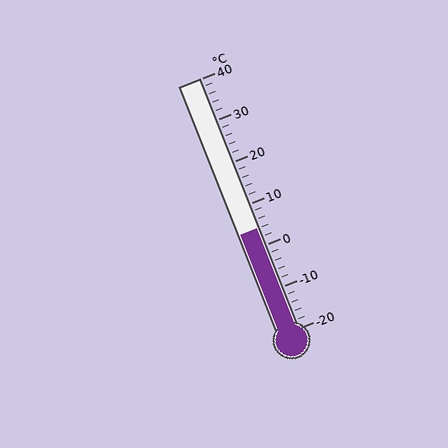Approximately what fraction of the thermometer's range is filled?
The thermometer is filled to approximately 40% of its range.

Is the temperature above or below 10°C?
The temperature is below 10°C.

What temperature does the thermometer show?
The thermometer shows approximately 4°C.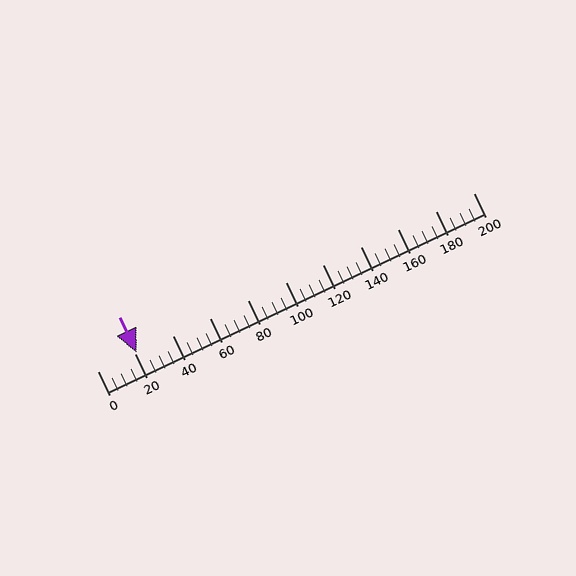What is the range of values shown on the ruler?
The ruler shows values from 0 to 200.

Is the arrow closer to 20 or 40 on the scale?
The arrow is closer to 20.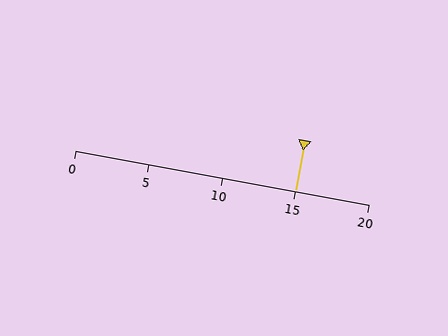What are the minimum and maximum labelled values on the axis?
The axis runs from 0 to 20.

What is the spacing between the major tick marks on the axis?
The major ticks are spaced 5 apart.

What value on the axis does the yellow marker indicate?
The marker indicates approximately 15.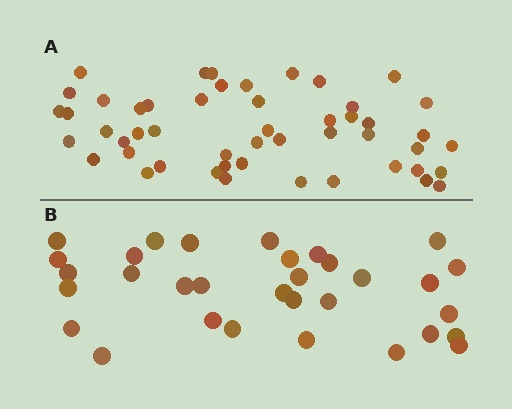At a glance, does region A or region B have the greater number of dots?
Region A (the top region) has more dots.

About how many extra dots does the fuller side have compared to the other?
Region A has approximately 20 more dots than region B.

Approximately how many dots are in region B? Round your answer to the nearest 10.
About 30 dots. (The exact count is 32, which rounds to 30.)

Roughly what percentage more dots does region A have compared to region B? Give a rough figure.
About 55% more.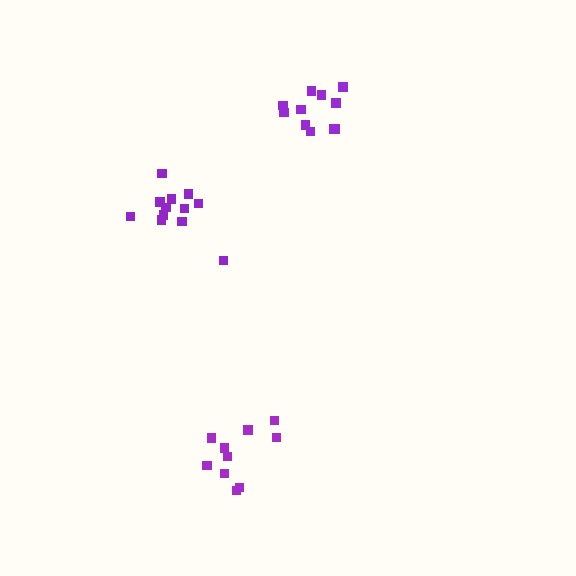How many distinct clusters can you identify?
There are 3 distinct clusters.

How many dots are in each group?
Group 1: 11 dots, Group 2: 12 dots, Group 3: 10 dots (33 total).